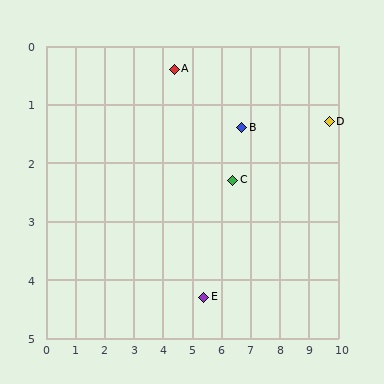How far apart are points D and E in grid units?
Points D and E are about 5.2 grid units apart.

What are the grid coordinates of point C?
Point C is at approximately (6.4, 2.3).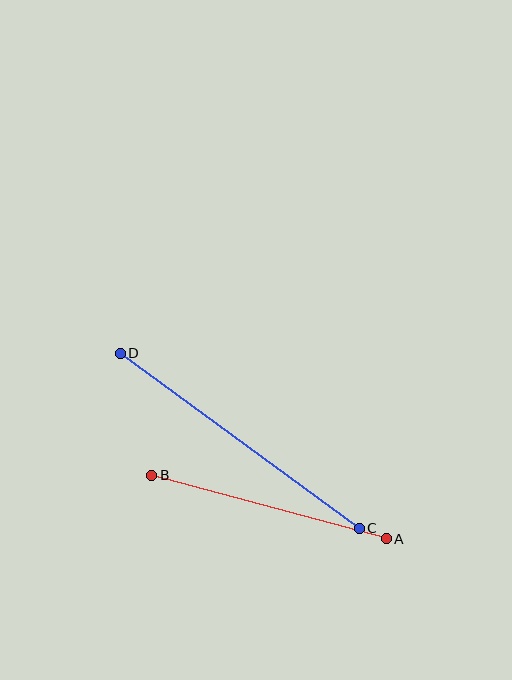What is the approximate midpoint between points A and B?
The midpoint is at approximately (269, 507) pixels.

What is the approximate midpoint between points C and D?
The midpoint is at approximately (240, 441) pixels.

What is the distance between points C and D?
The distance is approximately 297 pixels.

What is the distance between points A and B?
The distance is approximately 243 pixels.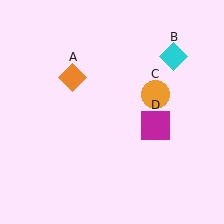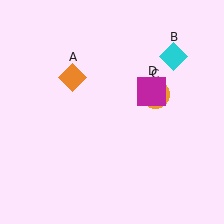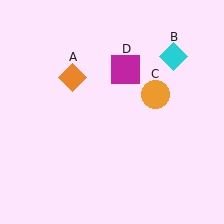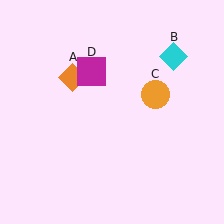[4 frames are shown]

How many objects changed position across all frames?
1 object changed position: magenta square (object D).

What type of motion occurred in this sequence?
The magenta square (object D) rotated counterclockwise around the center of the scene.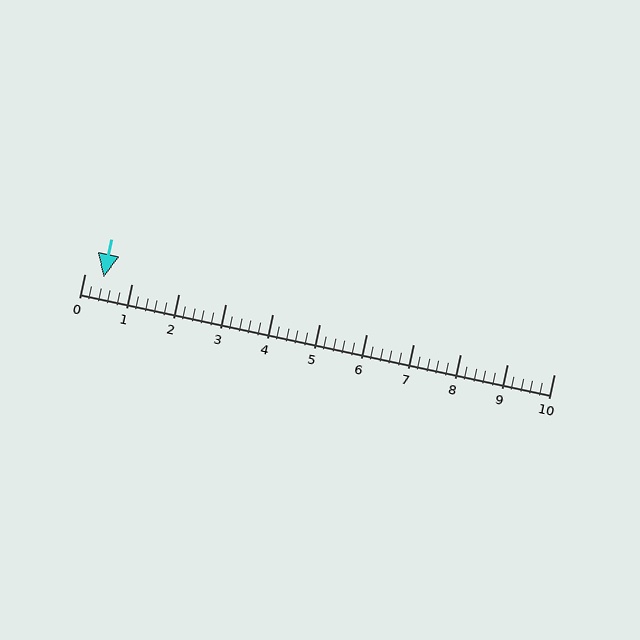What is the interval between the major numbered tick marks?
The major tick marks are spaced 1 units apart.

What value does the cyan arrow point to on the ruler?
The cyan arrow points to approximately 0.4.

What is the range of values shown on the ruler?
The ruler shows values from 0 to 10.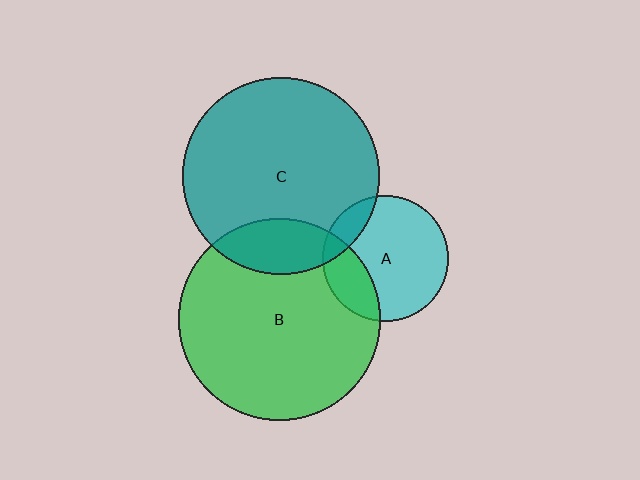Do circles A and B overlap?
Yes.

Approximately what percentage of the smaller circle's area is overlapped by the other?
Approximately 25%.